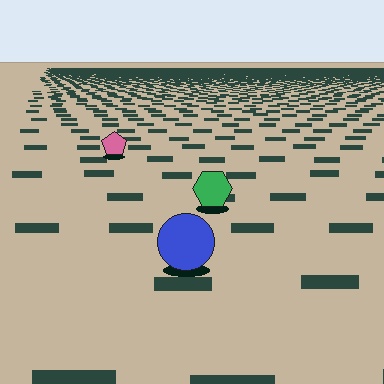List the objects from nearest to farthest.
From nearest to farthest: the blue circle, the green hexagon, the pink pentagon.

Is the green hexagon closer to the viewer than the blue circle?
No. The blue circle is closer — you can tell from the texture gradient: the ground texture is coarser near it.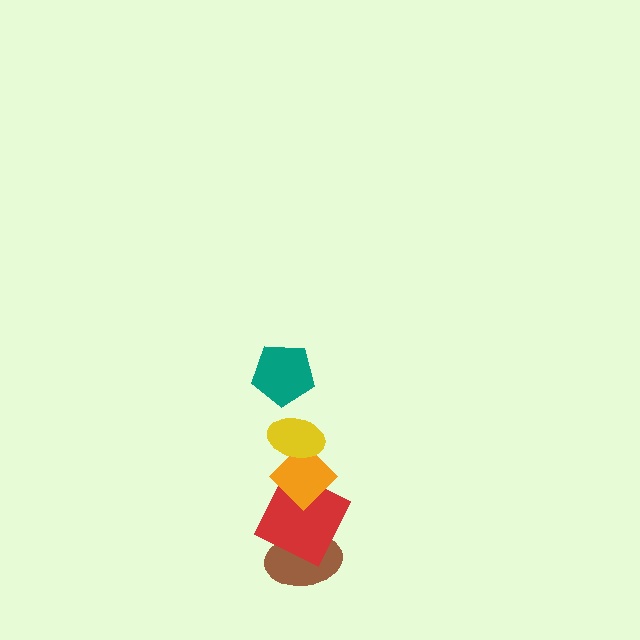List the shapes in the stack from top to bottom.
From top to bottom: the teal pentagon, the yellow ellipse, the orange diamond, the red square, the brown ellipse.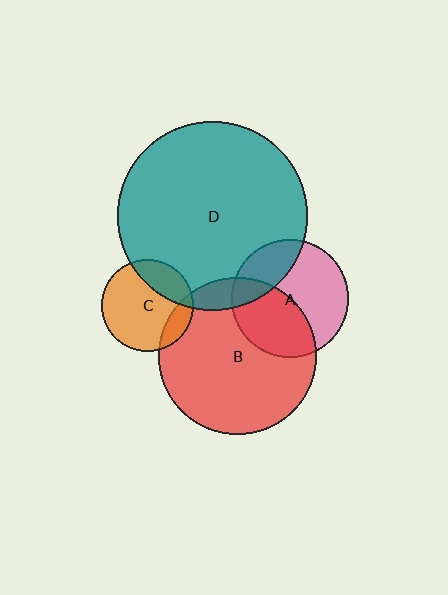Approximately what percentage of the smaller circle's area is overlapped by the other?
Approximately 15%.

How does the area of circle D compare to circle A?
Approximately 2.6 times.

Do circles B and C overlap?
Yes.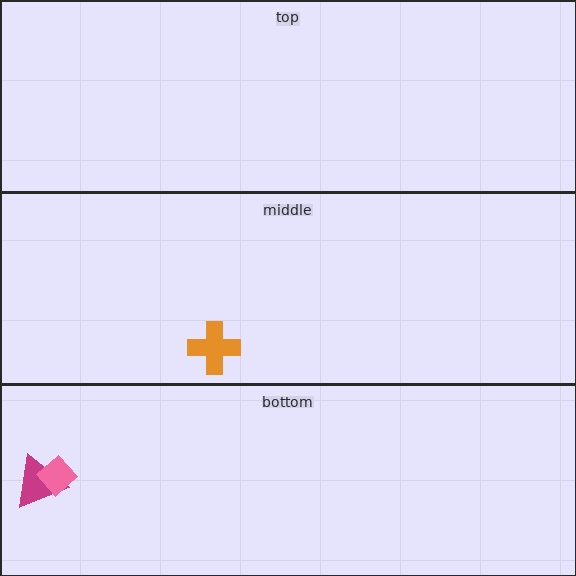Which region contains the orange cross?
The middle region.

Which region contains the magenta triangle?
The bottom region.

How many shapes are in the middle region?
1.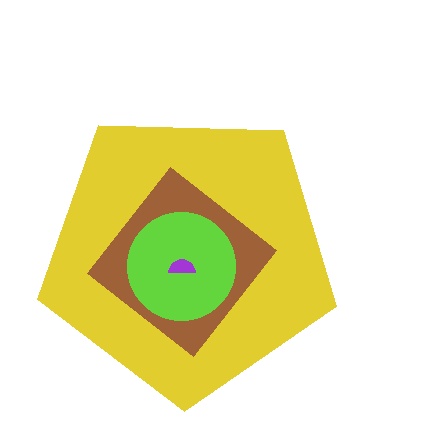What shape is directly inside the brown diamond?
The lime circle.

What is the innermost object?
The purple semicircle.